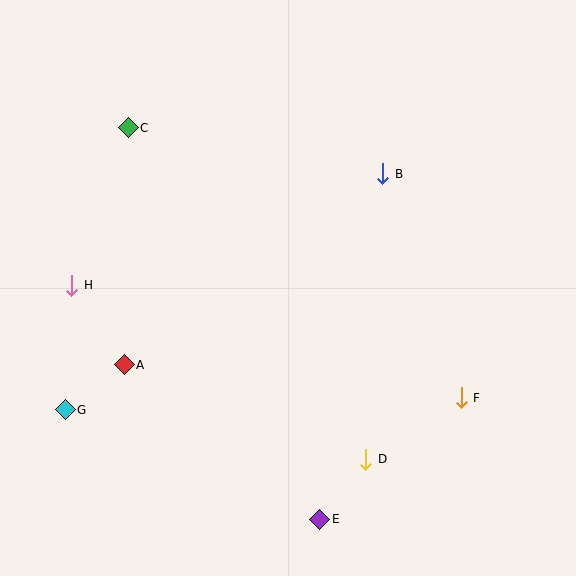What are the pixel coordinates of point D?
Point D is at (366, 459).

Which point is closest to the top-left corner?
Point C is closest to the top-left corner.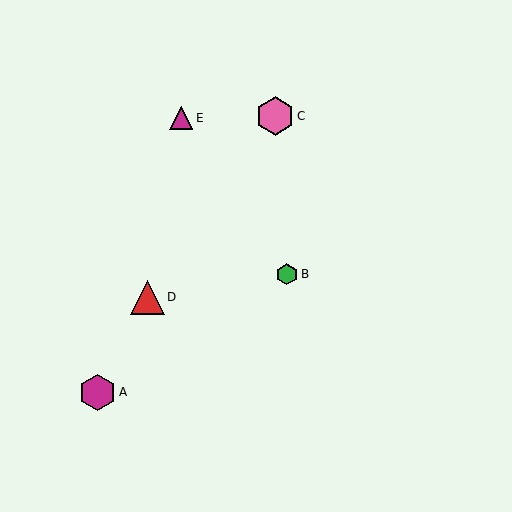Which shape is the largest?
The pink hexagon (labeled C) is the largest.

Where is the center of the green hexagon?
The center of the green hexagon is at (287, 274).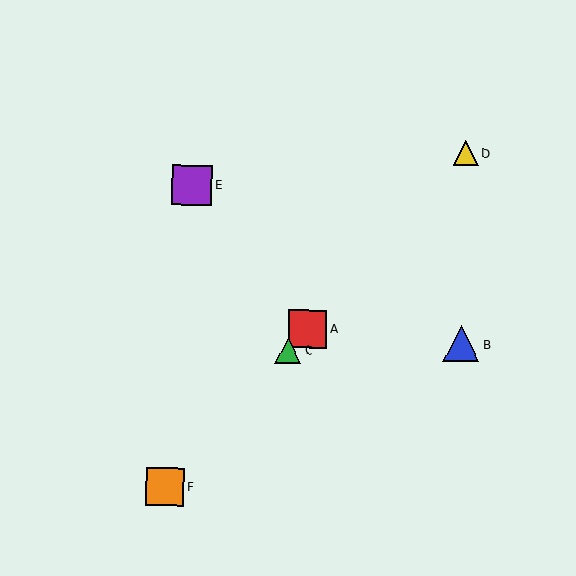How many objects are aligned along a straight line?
4 objects (A, C, D, F) are aligned along a straight line.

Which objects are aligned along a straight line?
Objects A, C, D, F are aligned along a straight line.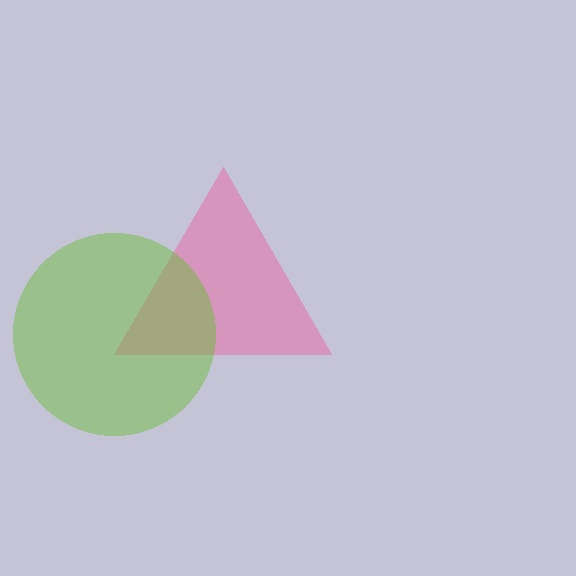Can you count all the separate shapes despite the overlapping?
Yes, there are 2 separate shapes.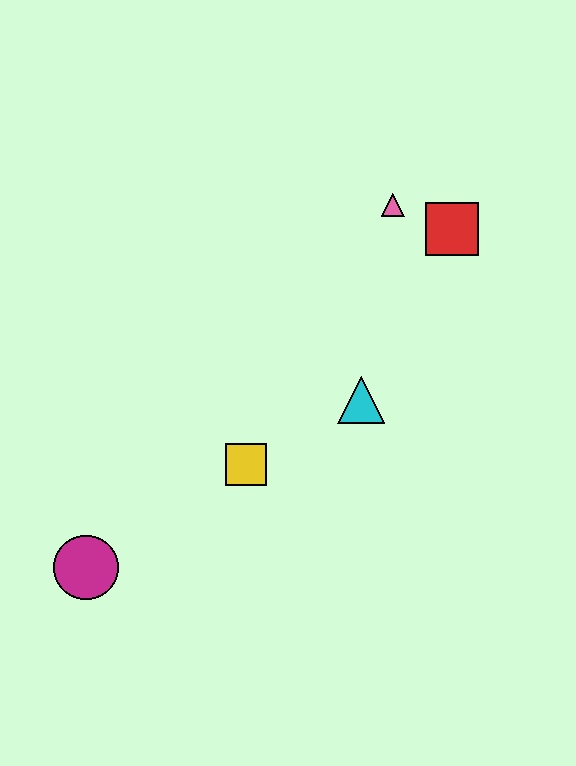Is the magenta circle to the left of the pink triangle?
Yes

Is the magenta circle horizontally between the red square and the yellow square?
No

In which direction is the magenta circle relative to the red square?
The magenta circle is to the left of the red square.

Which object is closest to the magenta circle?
The yellow square is closest to the magenta circle.